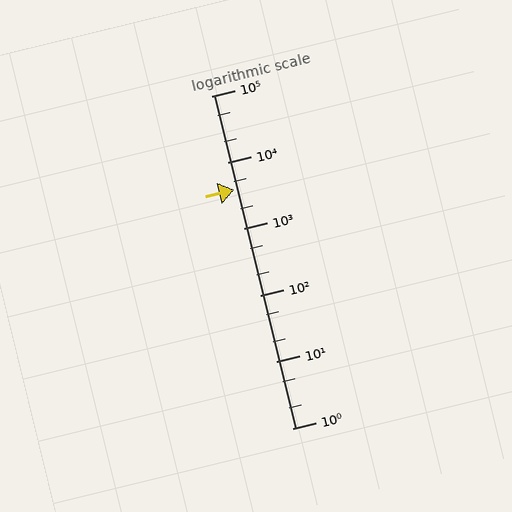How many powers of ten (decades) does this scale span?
The scale spans 5 decades, from 1 to 100000.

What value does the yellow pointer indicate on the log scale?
The pointer indicates approximately 3900.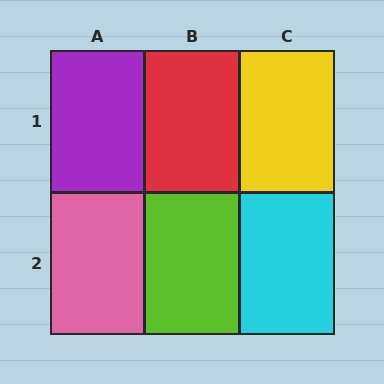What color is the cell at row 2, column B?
Lime.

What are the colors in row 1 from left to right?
Purple, red, yellow.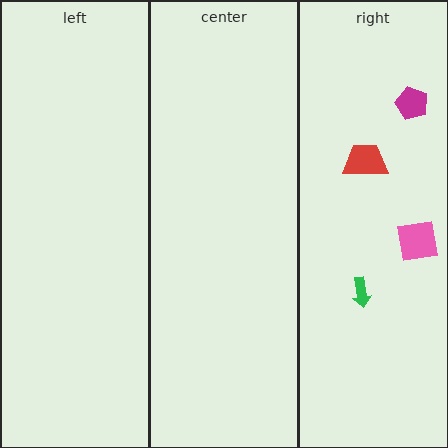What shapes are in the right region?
The pink square, the green arrow, the red trapezoid, the magenta pentagon.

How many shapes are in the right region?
4.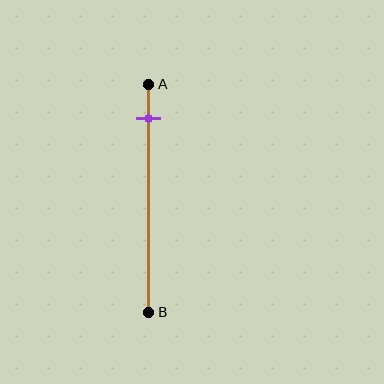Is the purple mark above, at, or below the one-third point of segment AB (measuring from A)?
The purple mark is above the one-third point of segment AB.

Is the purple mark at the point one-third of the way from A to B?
No, the mark is at about 15% from A, not at the 33% one-third point.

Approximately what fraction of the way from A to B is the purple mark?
The purple mark is approximately 15% of the way from A to B.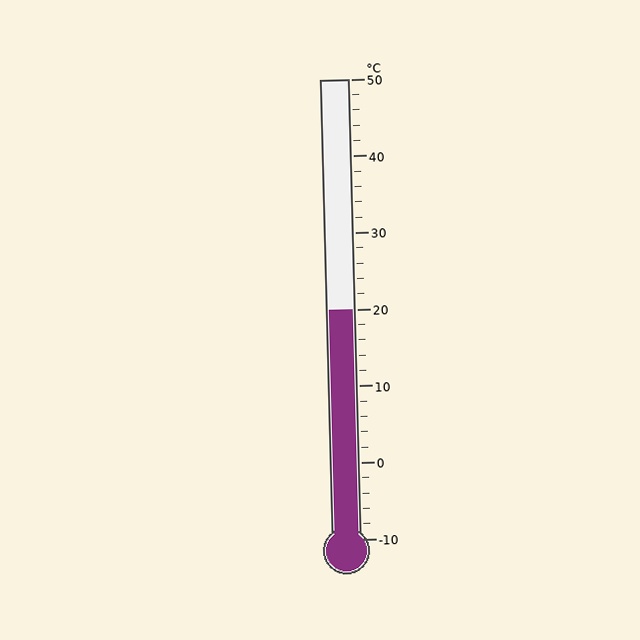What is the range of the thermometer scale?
The thermometer scale ranges from -10°C to 50°C.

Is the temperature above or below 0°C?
The temperature is above 0°C.